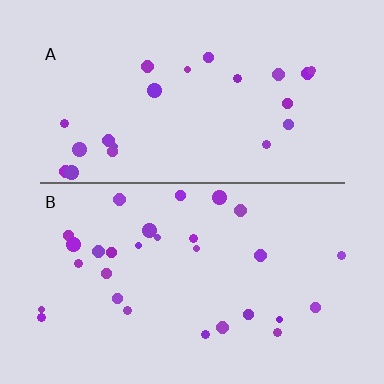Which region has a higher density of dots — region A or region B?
B (the bottom).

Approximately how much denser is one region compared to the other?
Approximately 1.3× — region B over region A.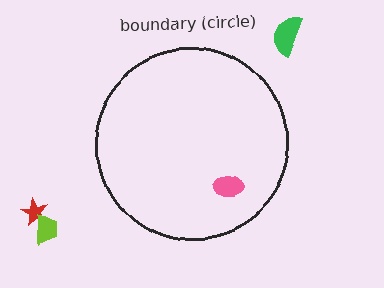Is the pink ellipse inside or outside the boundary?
Inside.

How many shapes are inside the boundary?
1 inside, 3 outside.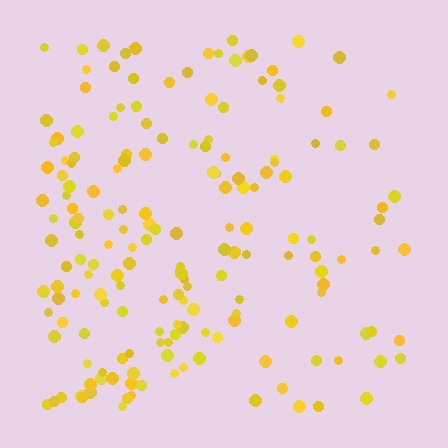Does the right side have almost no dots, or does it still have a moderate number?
Still a moderate number, just noticeably fewer than the left.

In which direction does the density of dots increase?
From right to left, with the left side densest.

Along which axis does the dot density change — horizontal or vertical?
Horizontal.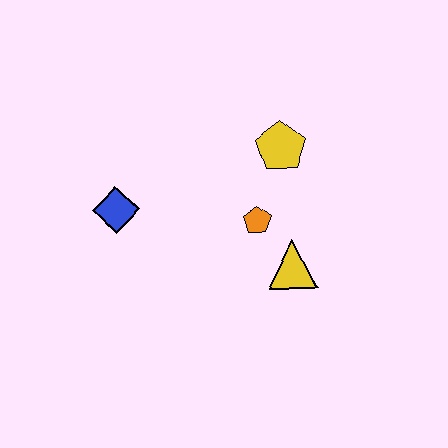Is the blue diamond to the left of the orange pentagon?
Yes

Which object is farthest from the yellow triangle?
The blue diamond is farthest from the yellow triangle.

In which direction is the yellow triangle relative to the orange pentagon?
The yellow triangle is below the orange pentagon.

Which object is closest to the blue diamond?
The orange pentagon is closest to the blue diamond.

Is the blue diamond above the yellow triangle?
Yes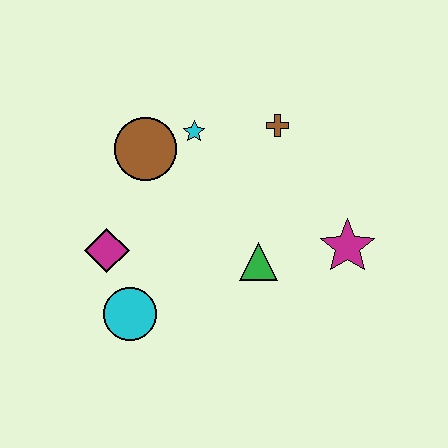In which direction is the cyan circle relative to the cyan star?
The cyan circle is below the cyan star.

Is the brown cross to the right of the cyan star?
Yes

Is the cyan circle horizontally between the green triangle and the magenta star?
No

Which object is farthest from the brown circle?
The magenta star is farthest from the brown circle.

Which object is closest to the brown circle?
The cyan star is closest to the brown circle.